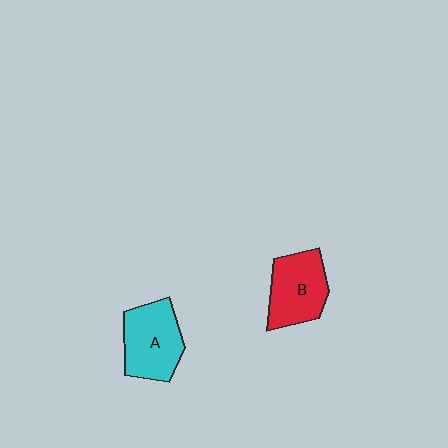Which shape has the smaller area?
Shape B (red).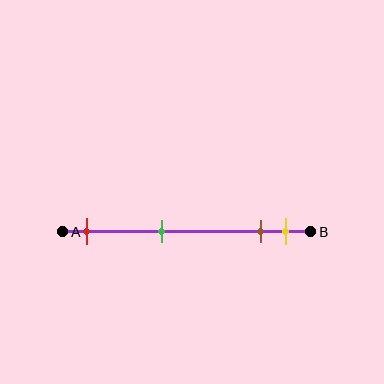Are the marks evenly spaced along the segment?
No, the marks are not evenly spaced.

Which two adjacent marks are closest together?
The brown and yellow marks are the closest adjacent pair.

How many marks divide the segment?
There are 4 marks dividing the segment.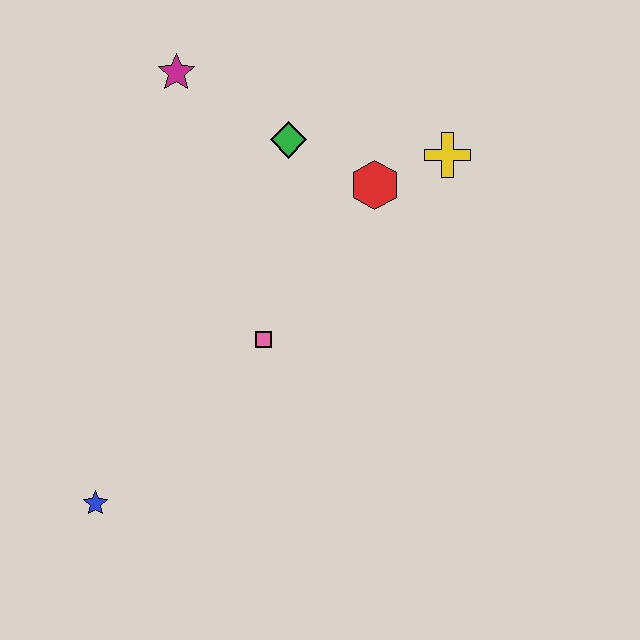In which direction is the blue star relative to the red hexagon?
The blue star is below the red hexagon.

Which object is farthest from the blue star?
The yellow cross is farthest from the blue star.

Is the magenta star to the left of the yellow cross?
Yes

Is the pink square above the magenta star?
No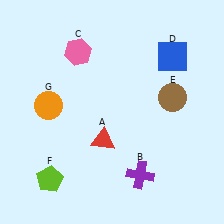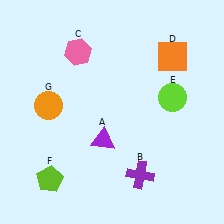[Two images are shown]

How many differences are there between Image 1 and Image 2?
There are 3 differences between the two images.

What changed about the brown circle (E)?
In Image 1, E is brown. In Image 2, it changed to lime.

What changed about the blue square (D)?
In Image 1, D is blue. In Image 2, it changed to orange.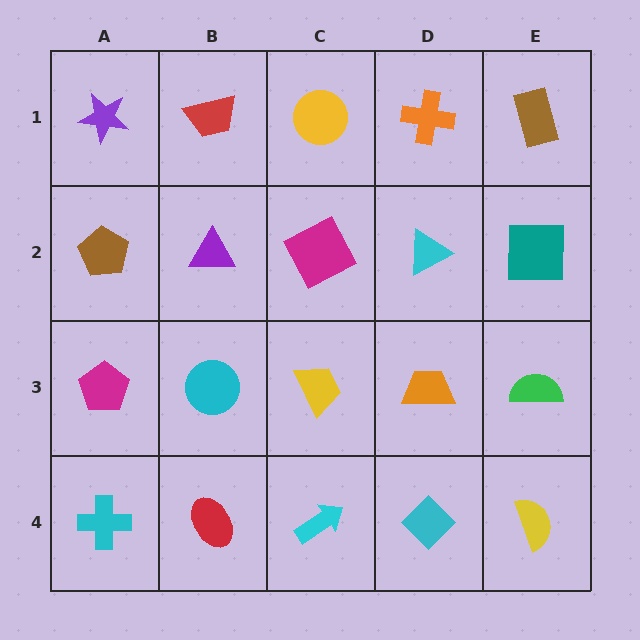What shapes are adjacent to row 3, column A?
A brown pentagon (row 2, column A), a cyan cross (row 4, column A), a cyan circle (row 3, column B).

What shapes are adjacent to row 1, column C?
A magenta square (row 2, column C), a red trapezoid (row 1, column B), an orange cross (row 1, column D).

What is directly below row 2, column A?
A magenta pentagon.